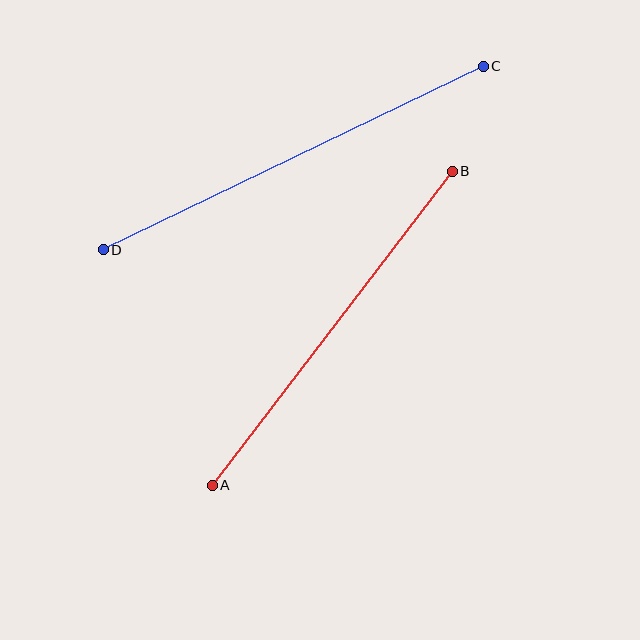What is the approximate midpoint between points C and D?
The midpoint is at approximately (293, 158) pixels.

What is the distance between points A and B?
The distance is approximately 395 pixels.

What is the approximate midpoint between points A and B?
The midpoint is at approximately (332, 328) pixels.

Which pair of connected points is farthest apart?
Points C and D are farthest apart.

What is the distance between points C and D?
The distance is approximately 422 pixels.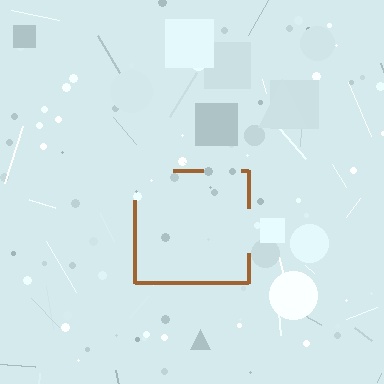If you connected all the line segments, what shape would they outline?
They would outline a square.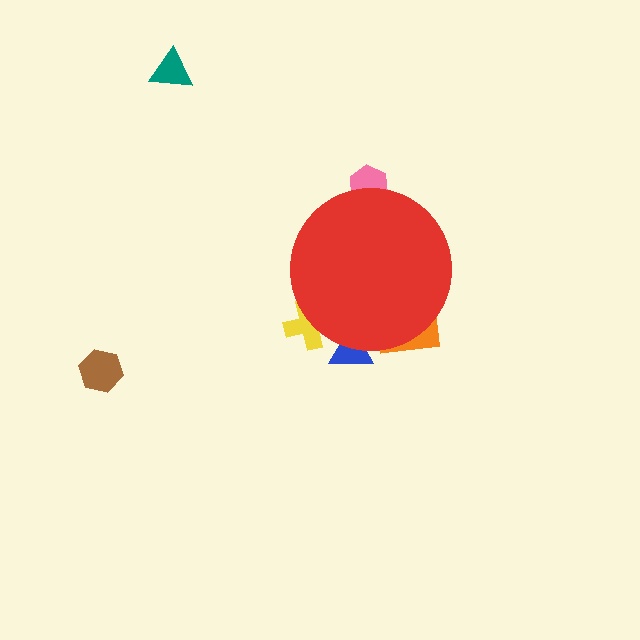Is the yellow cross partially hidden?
Yes, the yellow cross is partially hidden behind the red circle.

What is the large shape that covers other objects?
A red circle.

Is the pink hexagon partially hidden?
Yes, the pink hexagon is partially hidden behind the red circle.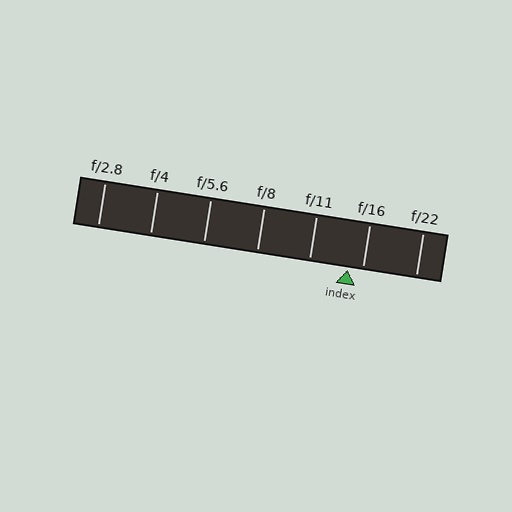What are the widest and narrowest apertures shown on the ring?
The widest aperture shown is f/2.8 and the narrowest is f/22.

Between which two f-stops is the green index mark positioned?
The index mark is between f/11 and f/16.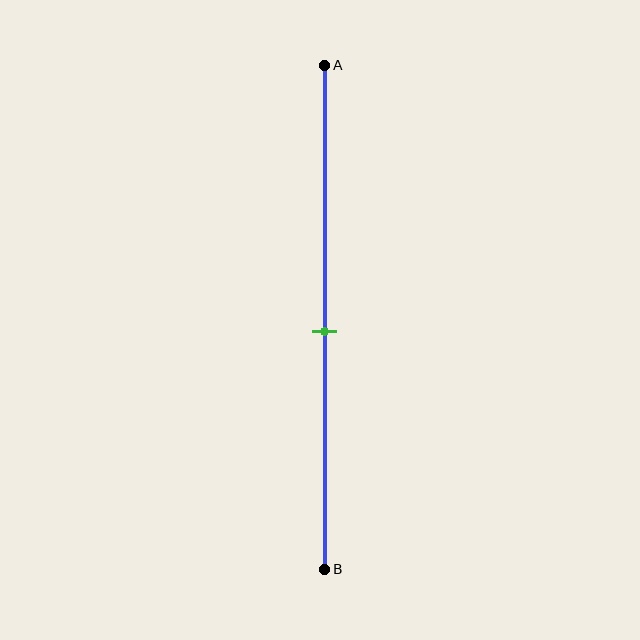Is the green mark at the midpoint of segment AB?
Yes, the mark is approximately at the midpoint.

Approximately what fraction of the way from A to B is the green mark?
The green mark is approximately 55% of the way from A to B.